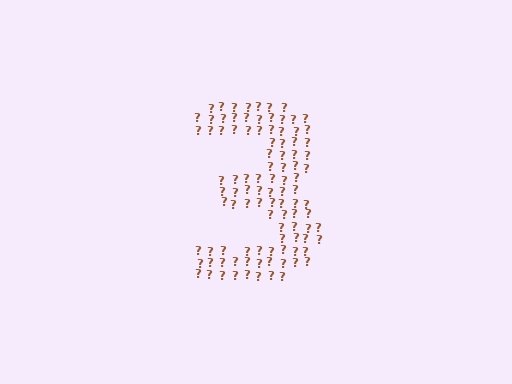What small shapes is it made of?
It is made of small question marks.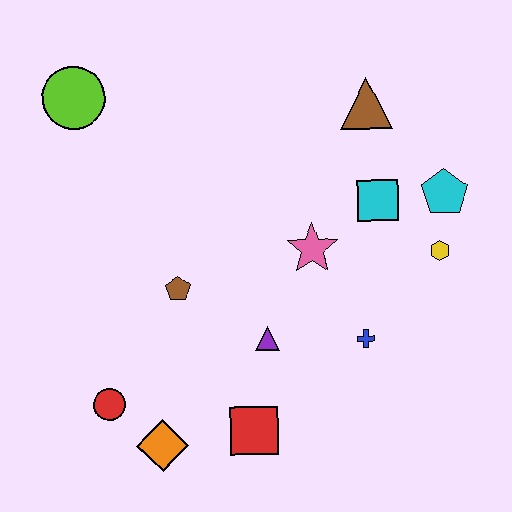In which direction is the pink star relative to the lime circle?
The pink star is to the right of the lime circle.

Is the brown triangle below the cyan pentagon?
No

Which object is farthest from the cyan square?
The red circle is farthest from the cyan square.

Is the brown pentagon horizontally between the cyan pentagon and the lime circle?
Yes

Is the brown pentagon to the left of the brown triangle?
Yes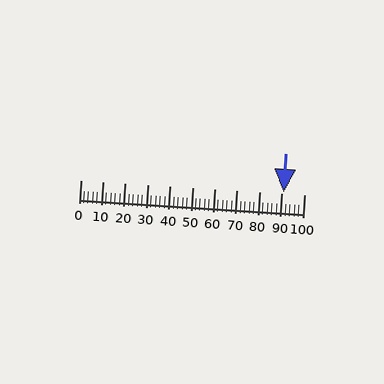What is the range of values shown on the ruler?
The ruler shows values from 0 to 100.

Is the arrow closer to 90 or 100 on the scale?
The arrow is closer to 90.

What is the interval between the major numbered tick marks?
The major tick marks are spaced 10 units apart.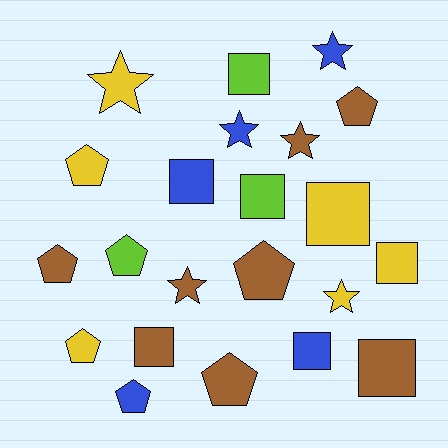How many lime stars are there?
There are no lime stars.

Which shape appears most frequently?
Pentagon, with 8 objects.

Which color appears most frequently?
Brown, with 8 objects.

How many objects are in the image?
There are 22 objects.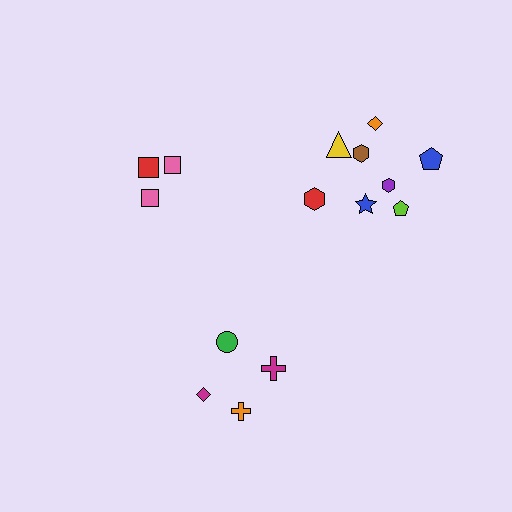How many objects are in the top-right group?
There are 8 objects.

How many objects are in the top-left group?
There are 3 objects.